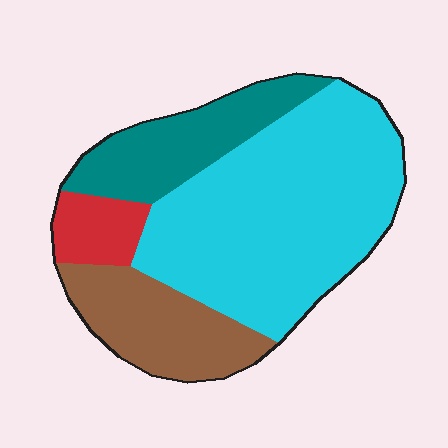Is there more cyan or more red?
Cyan.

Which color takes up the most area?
Cyan, at roughly 55%.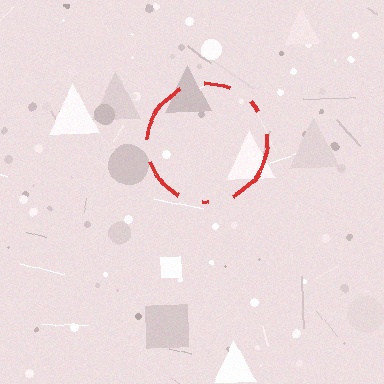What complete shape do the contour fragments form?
The contour fragments form a circle.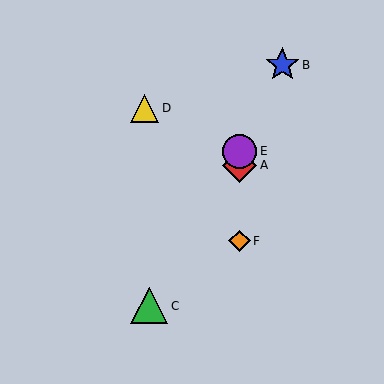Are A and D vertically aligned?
No, A is at x≈240 and D is at x≈145.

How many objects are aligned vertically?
3 objects (A, E, F) are aligned vertically.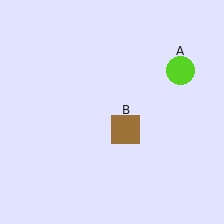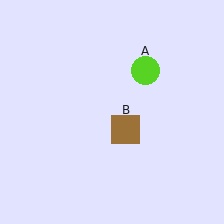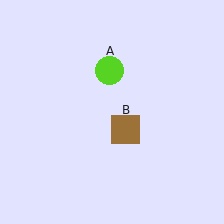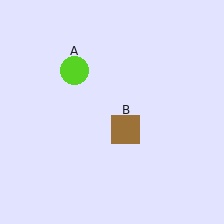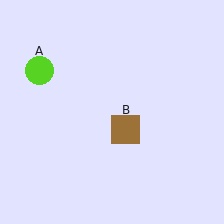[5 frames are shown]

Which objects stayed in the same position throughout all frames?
Brown square (object B) remained stationary.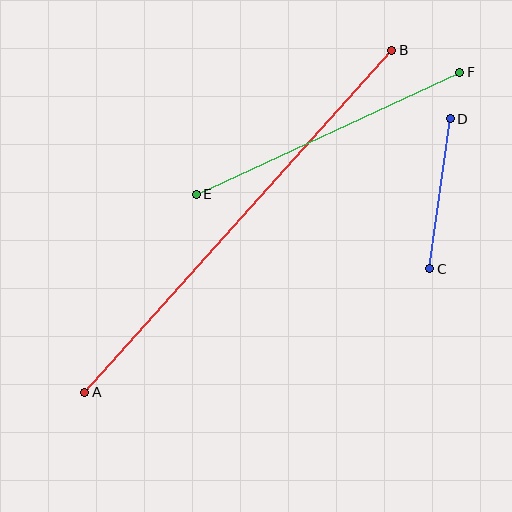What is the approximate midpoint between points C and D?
The midpoint is at approximately (440, 194) pixels.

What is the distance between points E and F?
The distance is approximately 290 pixels.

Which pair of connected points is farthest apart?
Points A and B are farthest apart.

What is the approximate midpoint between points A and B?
The midpoint is at approximately (238, 221) pixels.